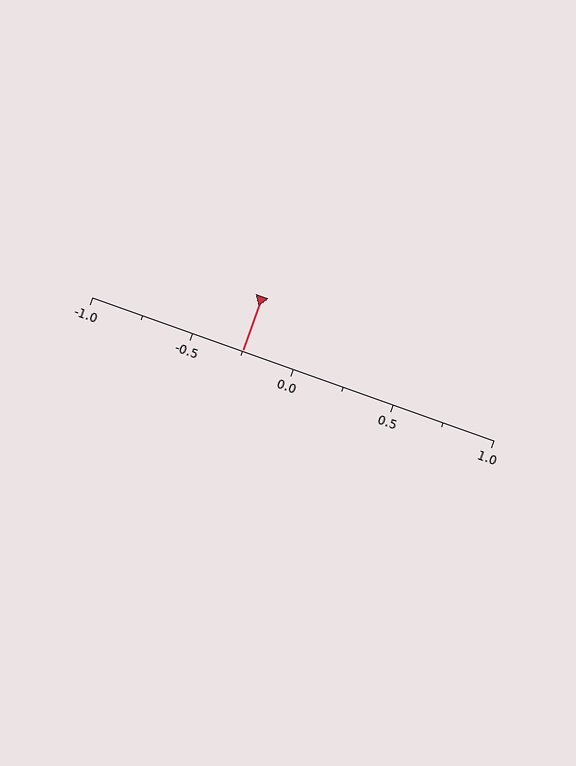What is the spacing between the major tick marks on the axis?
The major ticks are spaced 0.5 apart.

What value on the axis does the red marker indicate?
The marker indicates approximately -0.25.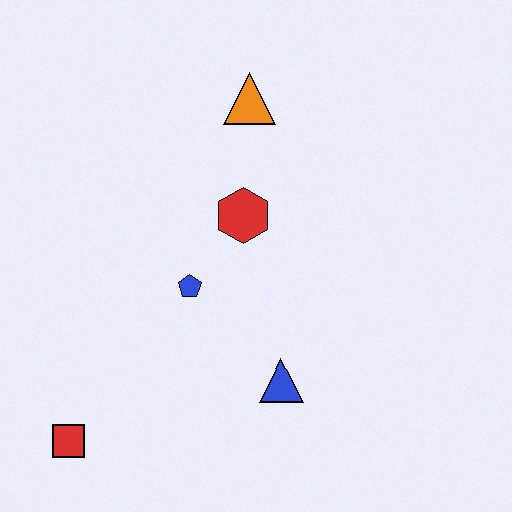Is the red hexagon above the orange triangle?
No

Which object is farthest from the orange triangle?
The red square is farthest from the orange triangle.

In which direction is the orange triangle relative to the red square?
The orange triangle is above the red square.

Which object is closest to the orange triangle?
The red hexagon is closest to the orange triangle.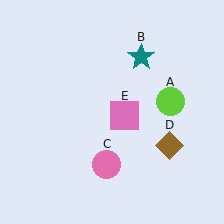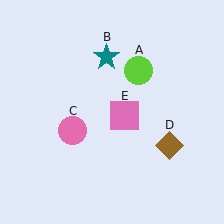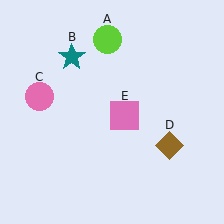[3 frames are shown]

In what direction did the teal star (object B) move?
The teal star (object B) moved left.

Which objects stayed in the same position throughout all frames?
Brown diamond (object D) and pink square (object E) remained stationary.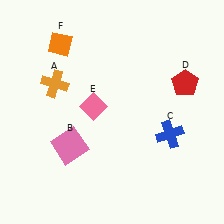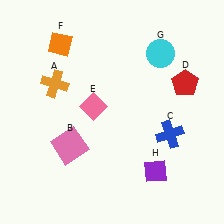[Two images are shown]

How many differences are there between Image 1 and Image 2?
There are 2 differences between the two images.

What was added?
A cyan circle (G), a purple diamond (H) were added in Image 2.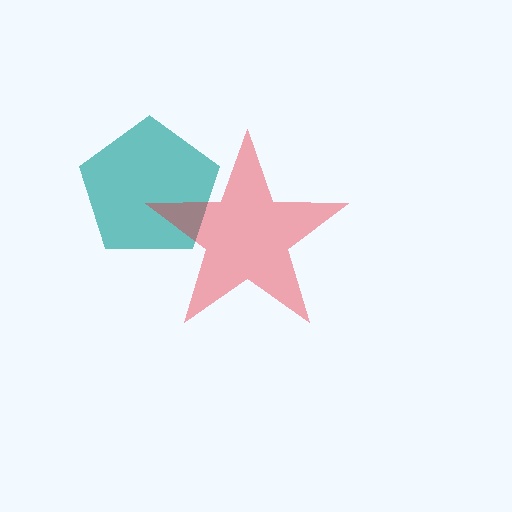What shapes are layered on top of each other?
The layered shapes are: a teal pentagon, a red star.